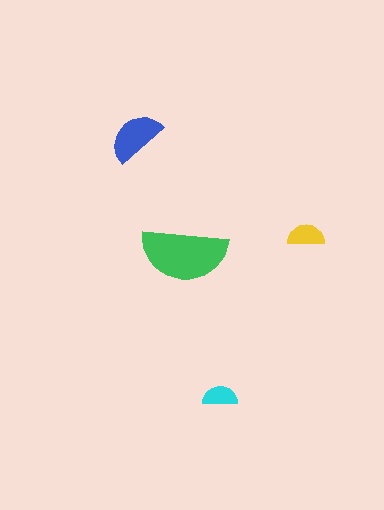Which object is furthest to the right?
The yellow semicircle is rightmost.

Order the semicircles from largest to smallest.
the green one, the blue one, the yellow one, the cyan one.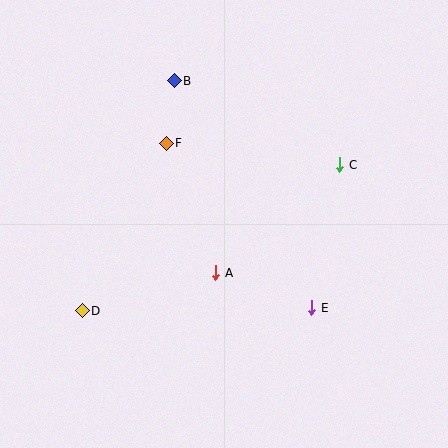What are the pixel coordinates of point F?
Point F is at (166, 143).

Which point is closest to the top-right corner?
Point C is closest to the top-right corner.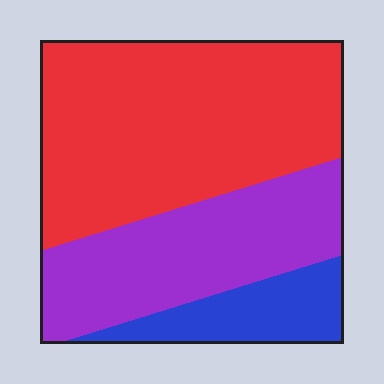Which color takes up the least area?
Blue, at roughly 15%.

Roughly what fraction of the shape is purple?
Purple takes up about one third (1/3) of the shape.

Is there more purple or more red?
Red.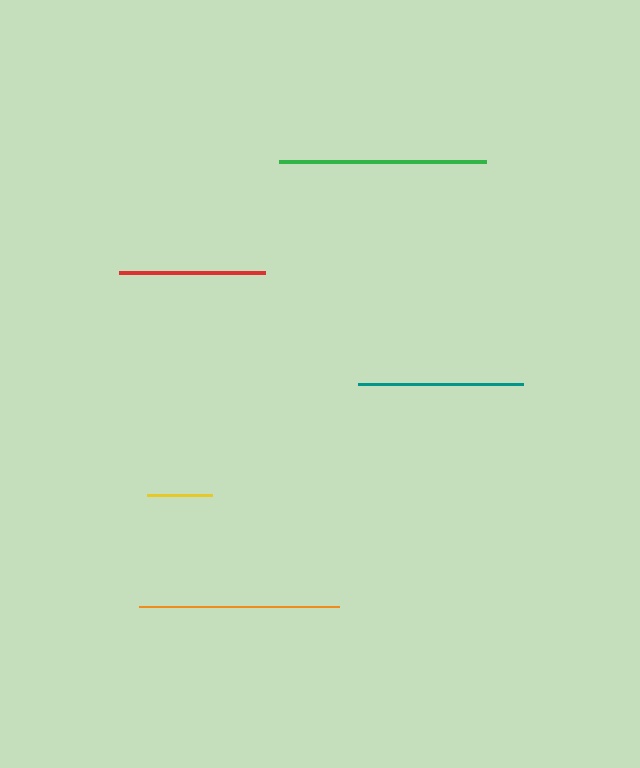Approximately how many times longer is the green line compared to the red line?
The green line is approximately 1.4 times the length of the red line.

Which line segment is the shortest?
The yellow line is the shortest at approximately 64 pixels.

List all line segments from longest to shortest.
From longest to shortest: green, orange, teal, red, yellow.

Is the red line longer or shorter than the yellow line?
The red line is longer than the yellow line.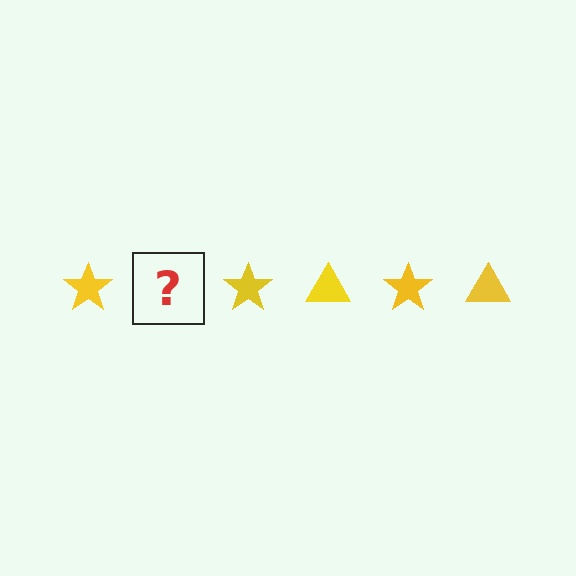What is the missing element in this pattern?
The missing element is a yellow triangle.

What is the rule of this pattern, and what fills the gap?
The rule is that the pattern cycles through star, triangle shapes in yellow. The gap should be filled with a yellow triangle.